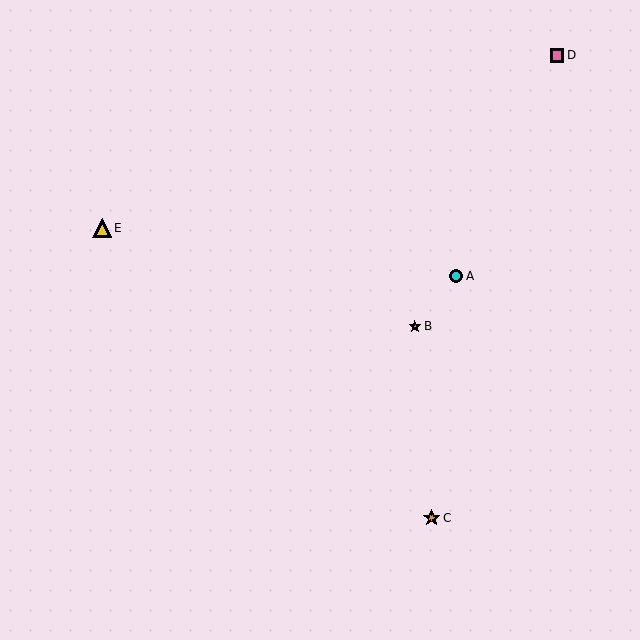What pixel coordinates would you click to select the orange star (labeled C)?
Click at (432, 518) to select the orange star C.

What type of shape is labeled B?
Shape B is a pink star.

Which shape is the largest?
The yellow triangle (labeled E) is the largest.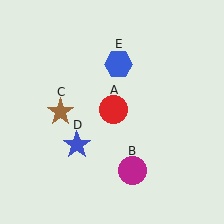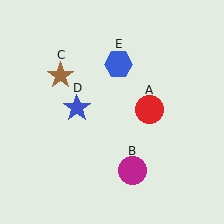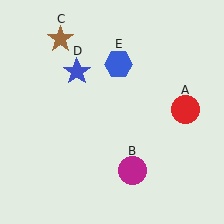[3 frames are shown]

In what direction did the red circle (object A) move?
The red circle (object A) moved right.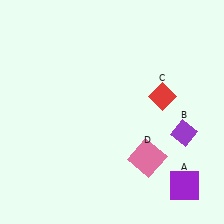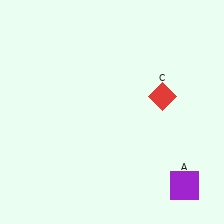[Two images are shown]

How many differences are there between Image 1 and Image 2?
There are 2 differences between the two images.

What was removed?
The pink square (D), the purple diamond (B) were removed in Image 2.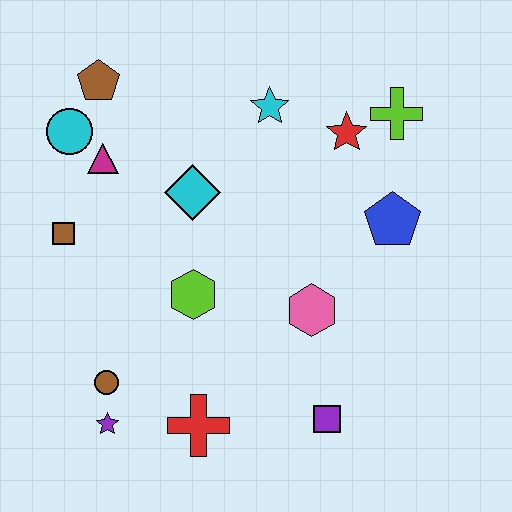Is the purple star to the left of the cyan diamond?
Yes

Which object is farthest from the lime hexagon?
The lime cross is farthest from the lime hexagon.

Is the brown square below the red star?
Yes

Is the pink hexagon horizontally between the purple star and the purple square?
Yes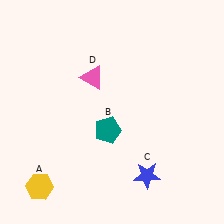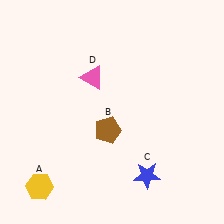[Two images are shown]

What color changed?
The pentagon (B) changed from teal in Image 1 to brown in Image 2.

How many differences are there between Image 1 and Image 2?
There is 1 difference between the two images.